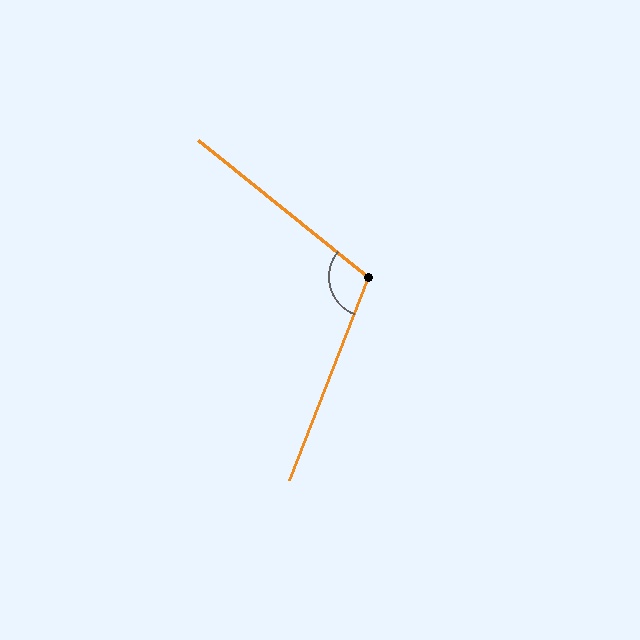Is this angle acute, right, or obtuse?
It is obtuse.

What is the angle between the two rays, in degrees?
Approximately 108 degrees.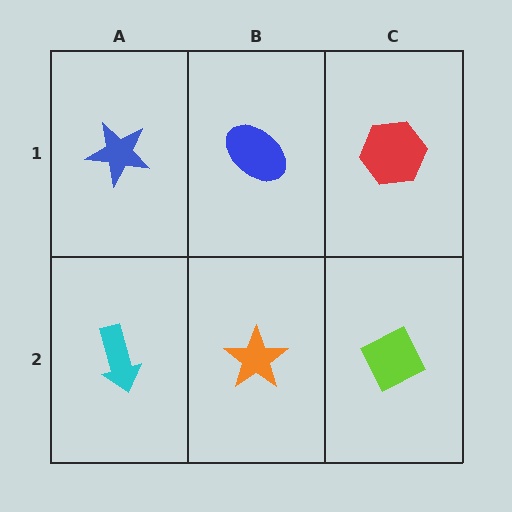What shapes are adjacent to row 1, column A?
A cyan arrow (row 2, column A), a blue ellipse (row 1, column B).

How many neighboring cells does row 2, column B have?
3.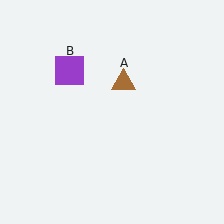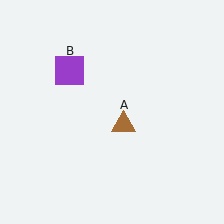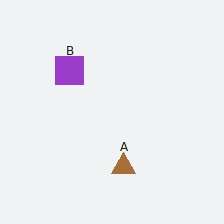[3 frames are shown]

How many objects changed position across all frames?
1 object changed position: brown triangle (object A).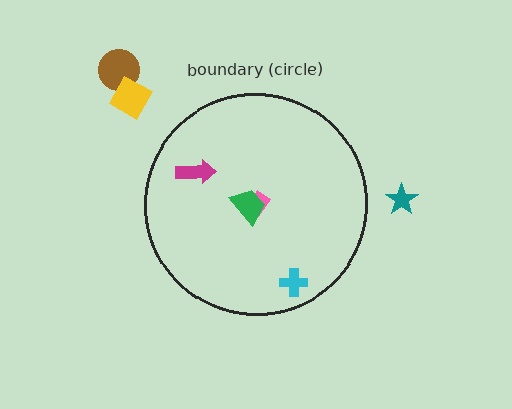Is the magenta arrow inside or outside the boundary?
Inside.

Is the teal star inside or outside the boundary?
Outside.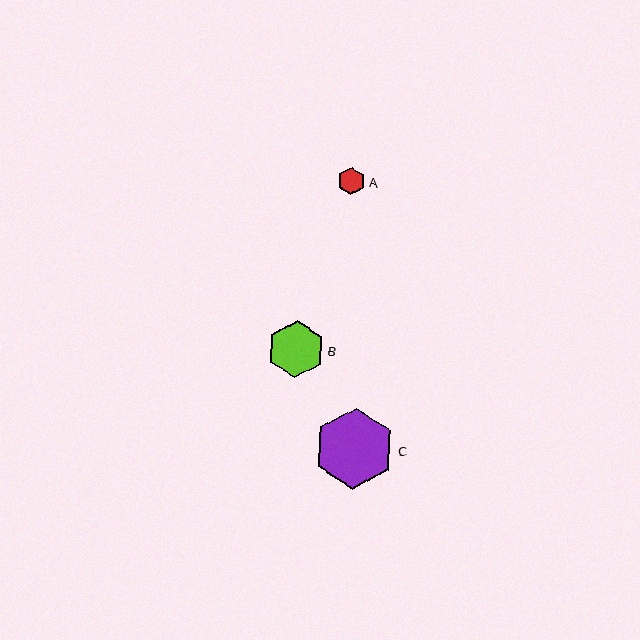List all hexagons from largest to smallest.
From largest to smallest: C, B, A.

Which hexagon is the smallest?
Hexagon A is the smallest with a size of approximately 28 pixels.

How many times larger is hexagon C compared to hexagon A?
Hexagon C is approximately 2.9 times the size of hexagon A.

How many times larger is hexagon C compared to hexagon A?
Hexagon C is approximately 2.9 times the size of hexagon A.